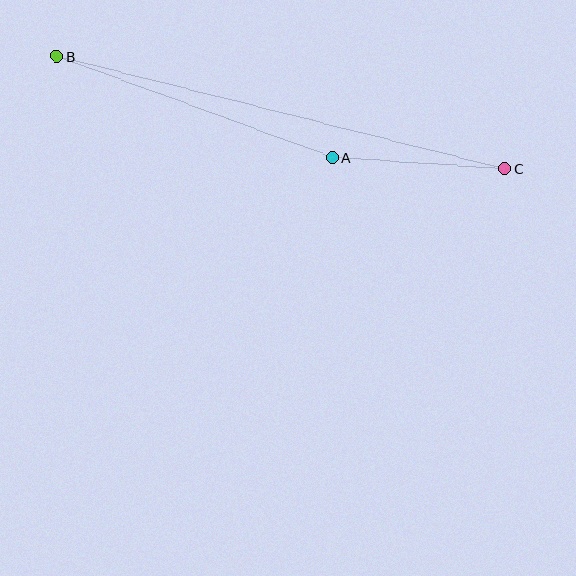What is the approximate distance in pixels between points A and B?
The distance between A and B is approximately 293 pixels.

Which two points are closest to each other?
Points A and C are closest to each other.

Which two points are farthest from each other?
Points B and C are farthest from each other.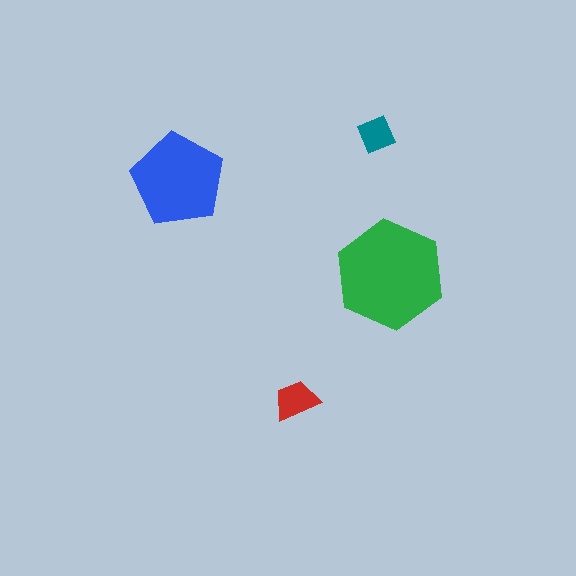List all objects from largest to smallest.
The green hexagon, the blue pentagon, the red trapezoid, the teal diamond.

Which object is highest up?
The teal diamond is topmost.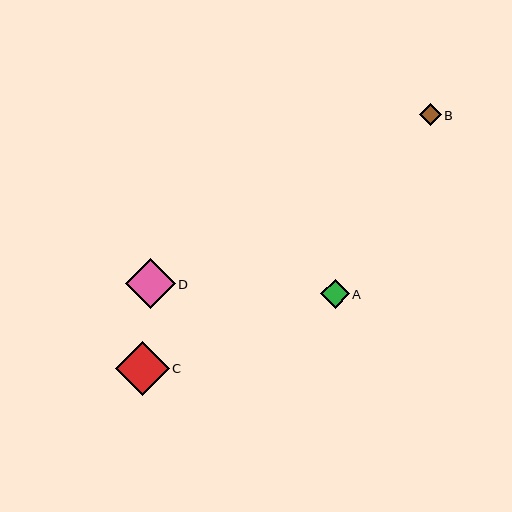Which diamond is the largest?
Diamond C is the largest with a size of approximately 54 pixels.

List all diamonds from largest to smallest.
From largest to smallest: C, D, A, B.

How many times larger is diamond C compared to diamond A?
Diamond C is approximately 1.9 times the size of diamond A.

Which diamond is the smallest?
Diamond B is the smallest with a size of approximately 22 pixels.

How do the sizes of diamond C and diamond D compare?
Diamond C and diamond D are approximately the same size.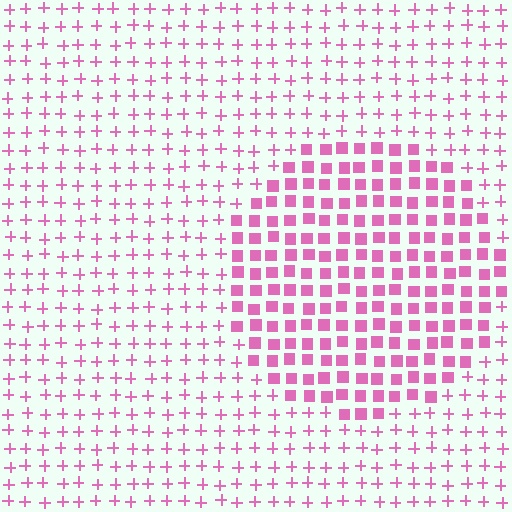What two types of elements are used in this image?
The image uses squares inside the circle region and plus signs outside it.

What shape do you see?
I see a circle.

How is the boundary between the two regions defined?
The boundary is defined by a change in element shape: squares inside vs. plus signs outside. All elements share the same color and spacing.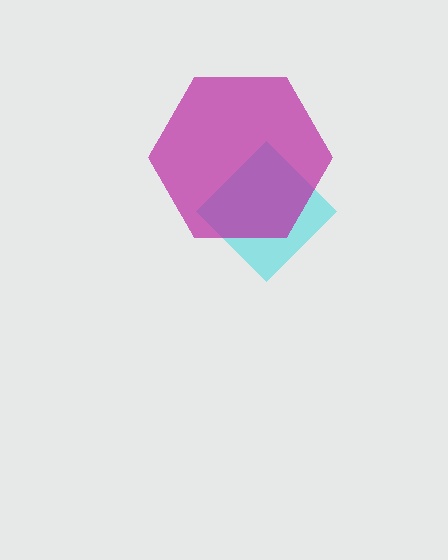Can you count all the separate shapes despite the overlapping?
Yes, there are 2 separate shapes.